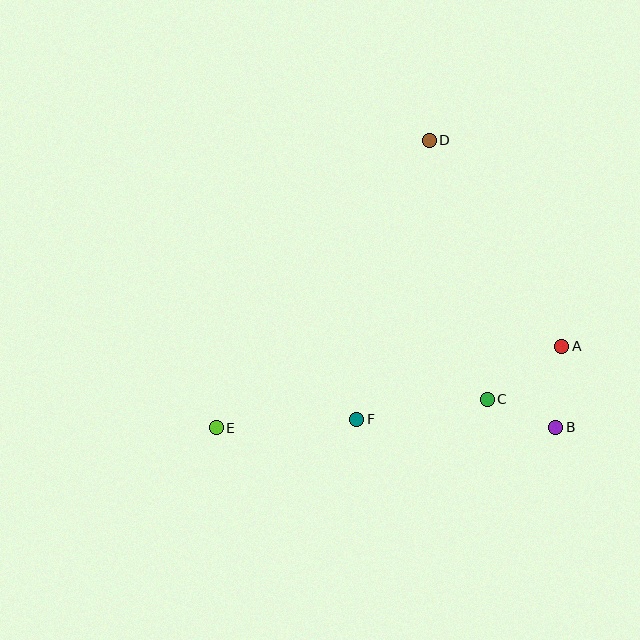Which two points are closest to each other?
Points B and C are closest to each other.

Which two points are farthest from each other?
Points D and E are farthest from each other.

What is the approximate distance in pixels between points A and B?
The distance between A and B is approximately 81 pixels.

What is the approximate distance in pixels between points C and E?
The distance between C and E is approximately 273 pixels.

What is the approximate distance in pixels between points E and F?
The distance between E and F is approximately 141 pixels.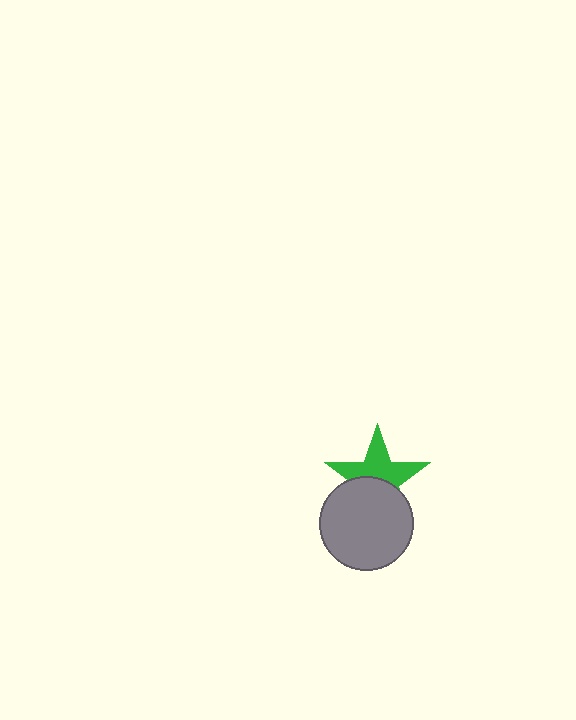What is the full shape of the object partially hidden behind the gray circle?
The partially hidden object is a green star.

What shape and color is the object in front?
The object in front is a gray circle.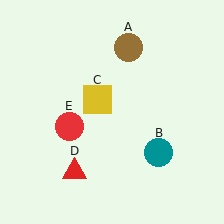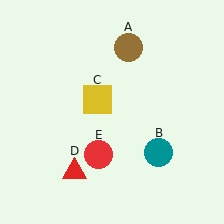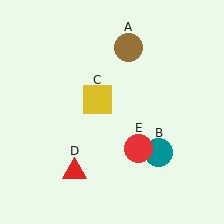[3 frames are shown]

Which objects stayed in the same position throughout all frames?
Brown circle (object A) and teal circle (object B) and yellow square (object C) and red triangle (object D) remained stationary.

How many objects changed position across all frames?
1 object changed position: red circle (object E).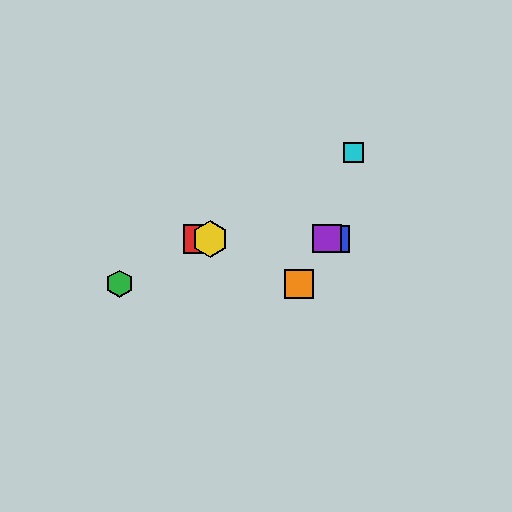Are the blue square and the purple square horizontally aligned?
Yes, both are at y≈239.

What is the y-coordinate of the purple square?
The purple square is at y≈239.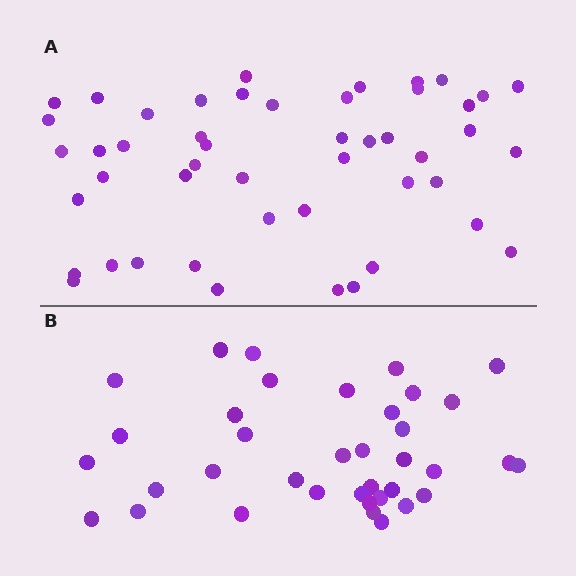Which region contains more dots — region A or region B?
Region A (the top region) has more dots.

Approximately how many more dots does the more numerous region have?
Region A has roughly 12 or so more dots than region B.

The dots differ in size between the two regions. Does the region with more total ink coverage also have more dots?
No. Region B has more total ink coverage because its dots are larger, but region A actually contains more individual dots. Total area can be misleading — the number of items is what matters here.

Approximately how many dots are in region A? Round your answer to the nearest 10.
About 50 dots. (The exact count is 48, which rounds to 50.)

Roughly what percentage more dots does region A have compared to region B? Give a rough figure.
About 30% more.